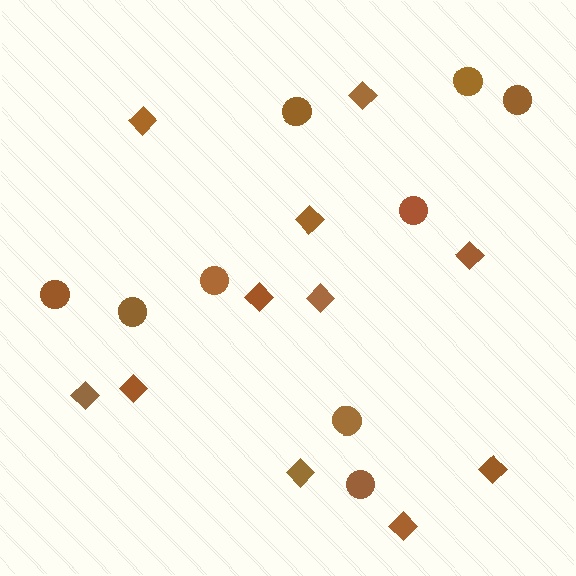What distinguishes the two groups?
There are 2 groups: one group of circles (9) and one group of diamonds (11).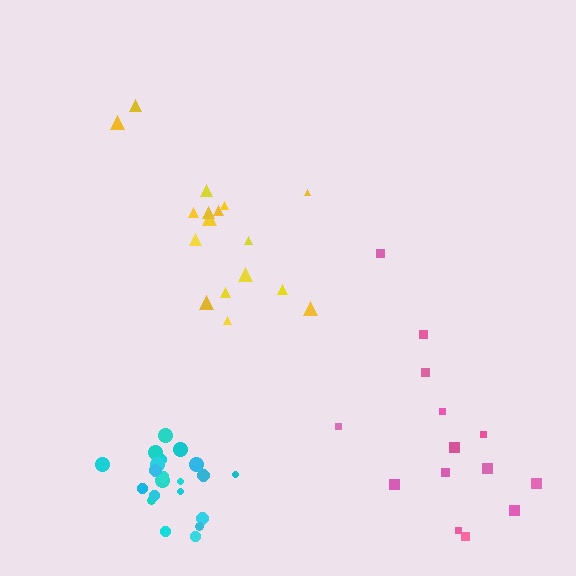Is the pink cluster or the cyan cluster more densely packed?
Cyan.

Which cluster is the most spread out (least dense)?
Pink.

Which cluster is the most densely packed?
Cyan.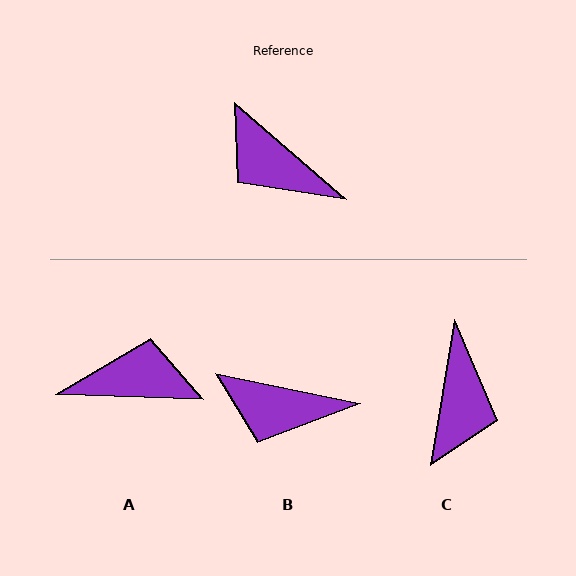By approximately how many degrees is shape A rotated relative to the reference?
Approximately 140 degrees clockwise.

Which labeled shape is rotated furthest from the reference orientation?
A, about 140 degrees away.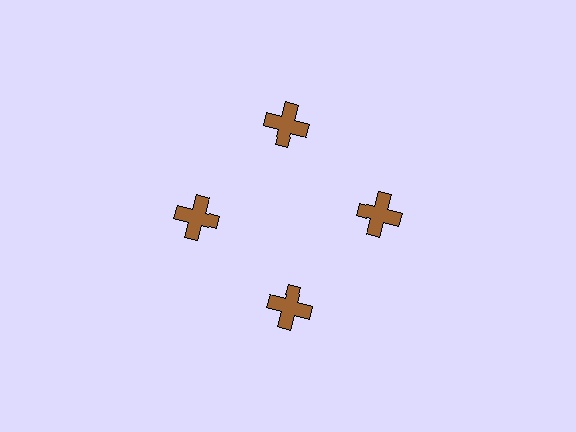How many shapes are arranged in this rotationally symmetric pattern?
There are 4 shapes, arranged in 4 groups of 1.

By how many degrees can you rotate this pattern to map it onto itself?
The pattern maps onto itself every 90 degrees of rotation.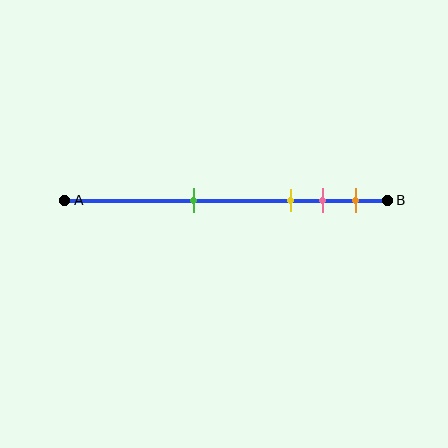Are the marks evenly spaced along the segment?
No, the marks are not evenly spaced.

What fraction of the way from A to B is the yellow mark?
The yellow mark is approximately 70% (0.7) of the way from A to B.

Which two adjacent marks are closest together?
The pink and orange marks are the closest adjacent pair.